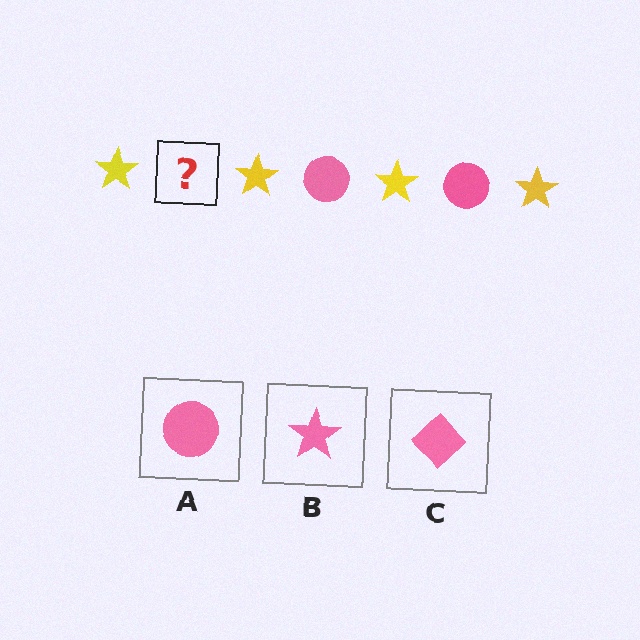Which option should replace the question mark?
Option A.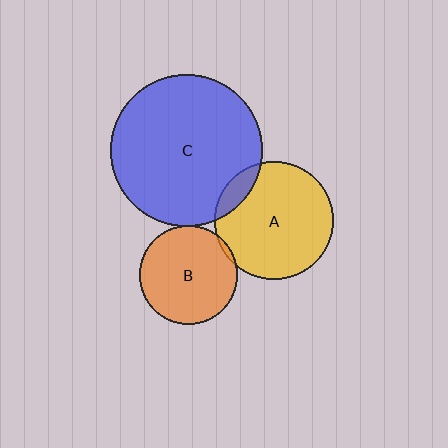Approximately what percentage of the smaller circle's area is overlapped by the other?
Approximately 5%.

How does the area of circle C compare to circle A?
Approximately 1.7 times.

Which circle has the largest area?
Circle C (blue).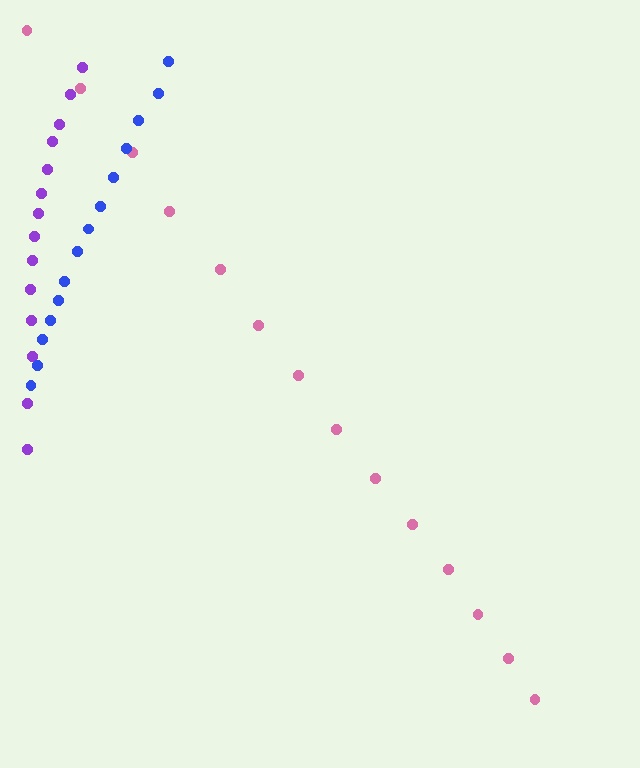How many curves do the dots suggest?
There are 3 distinct paths.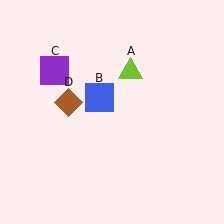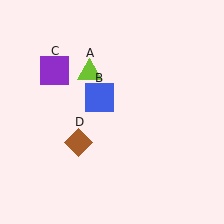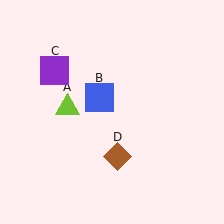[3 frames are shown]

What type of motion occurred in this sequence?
The lime triangle (object A), brown diamond (object D) rotated counterclockwise around the center of the scene.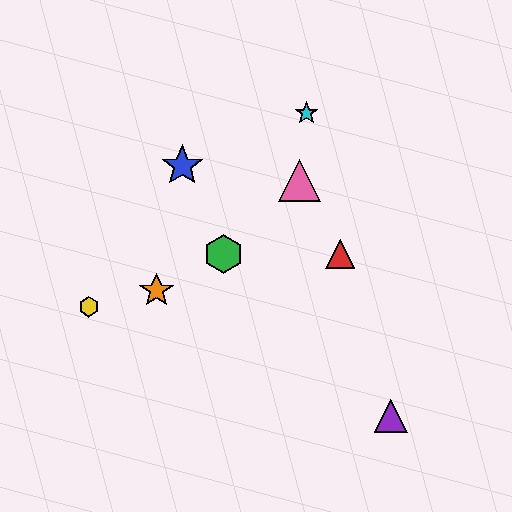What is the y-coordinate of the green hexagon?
The green hexagon is at y≈254.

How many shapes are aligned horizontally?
2 shapes (the red triangle, the green hexagon) are aligned horizontally.